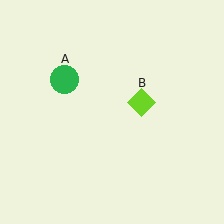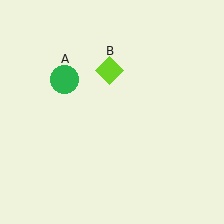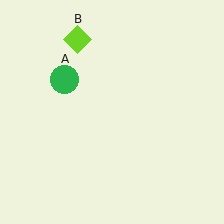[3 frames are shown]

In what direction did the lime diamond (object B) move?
The lime diamond (object B) moved up and to the left.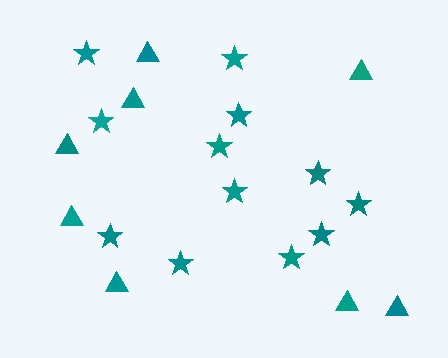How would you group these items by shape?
There are 2 groups: one group of stars (12) and one group of triangles (8).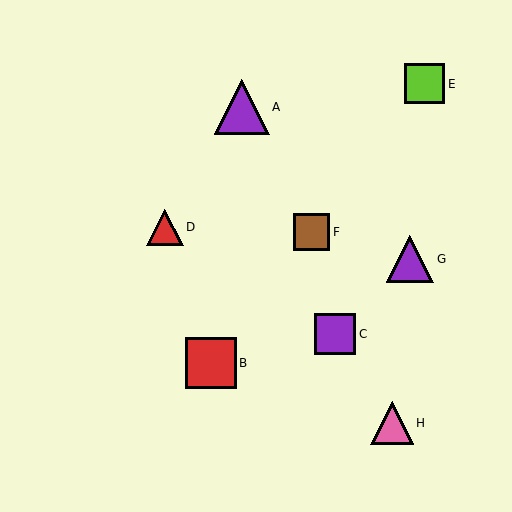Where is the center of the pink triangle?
The center of the pink triangle is at (392, 423).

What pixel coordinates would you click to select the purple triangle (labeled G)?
Click at (410, 259) to select the purple triangle G.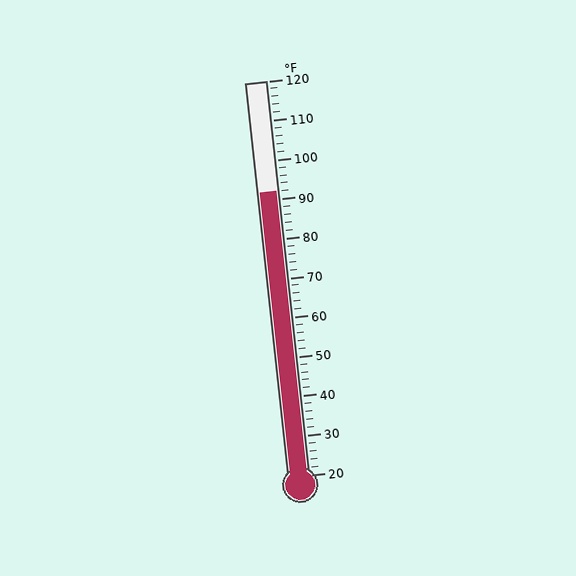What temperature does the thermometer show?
The thermometer shows approximately 92°F.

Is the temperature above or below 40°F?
The temperature is above 40°F.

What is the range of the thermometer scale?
The thermometer scale ranges from 20°F to 120°F.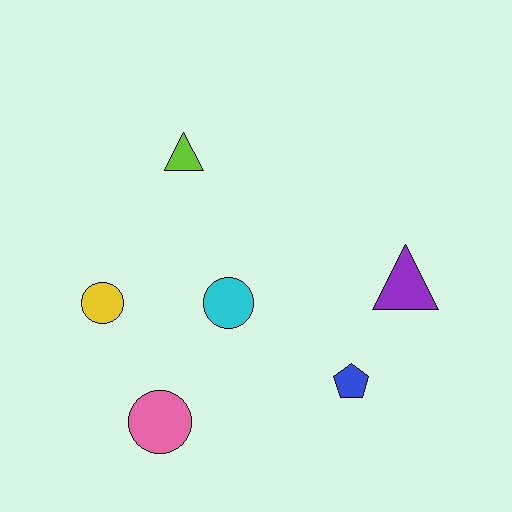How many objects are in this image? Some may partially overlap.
There are 6 objects.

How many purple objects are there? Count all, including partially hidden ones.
There is 1 purple object.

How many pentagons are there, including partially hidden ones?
There is 1 pentagon.